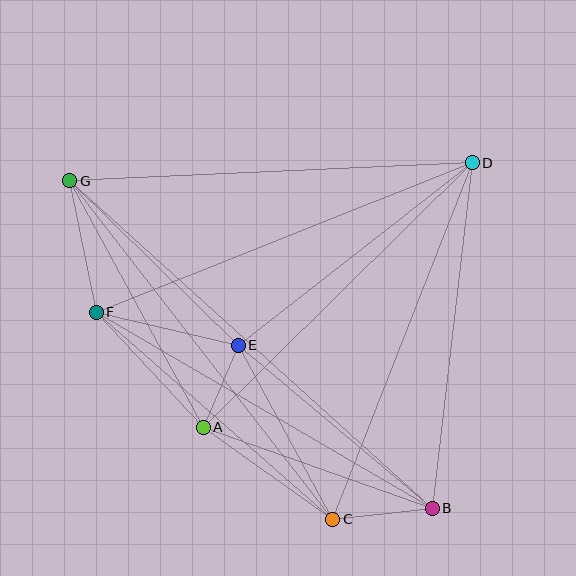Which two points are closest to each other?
Points A and E are closest to each other.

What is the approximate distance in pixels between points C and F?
The distance between C and F is approximately 314 pixels.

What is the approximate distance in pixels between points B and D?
The distance between B and D is approximately 348 pixels.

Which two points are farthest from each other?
Points B and G are farthest from each other.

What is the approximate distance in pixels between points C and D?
The distance between C and D is approximately 383 pixels.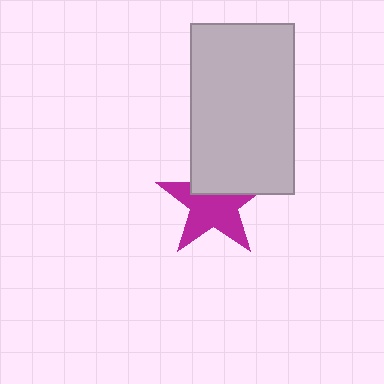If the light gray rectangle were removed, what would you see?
You would see the complete magenta star.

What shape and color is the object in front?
The object in front is a light gray rectangle.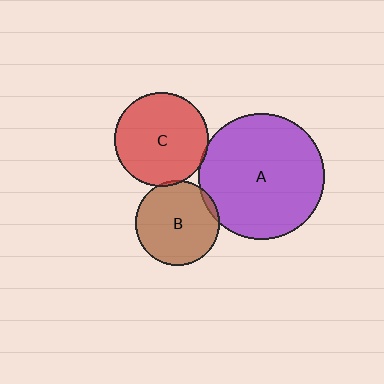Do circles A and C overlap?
Yes.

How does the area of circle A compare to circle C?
Approximately 1.8 times.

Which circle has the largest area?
Circle A (purple).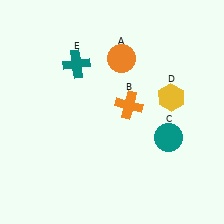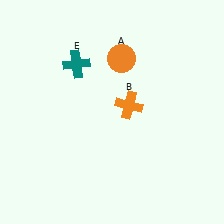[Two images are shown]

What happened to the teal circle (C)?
The teal circle (C) was removed in Image 2. It was in the bottom-right area of Image 1.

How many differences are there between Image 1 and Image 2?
There are 2 differences between the two images.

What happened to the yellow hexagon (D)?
The yellow hexagon (D) was removed in Image 2. It was in the top-right area of Image 1.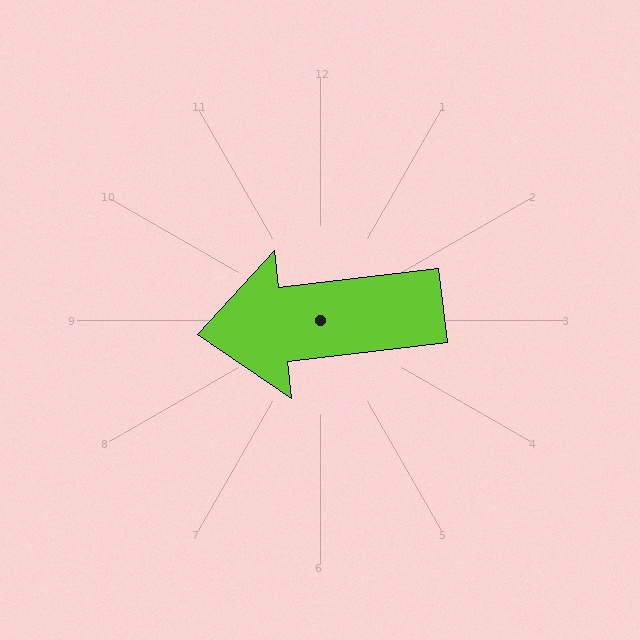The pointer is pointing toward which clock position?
Roughly 9 o'clock.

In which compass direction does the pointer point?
West.